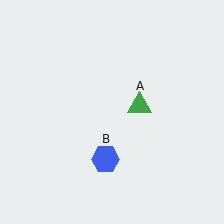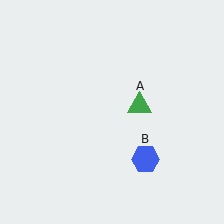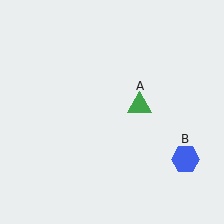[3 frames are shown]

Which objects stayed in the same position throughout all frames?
Green triangle (object A) remained stationary.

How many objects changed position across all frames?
1 object changed position: blue hexagon (object B).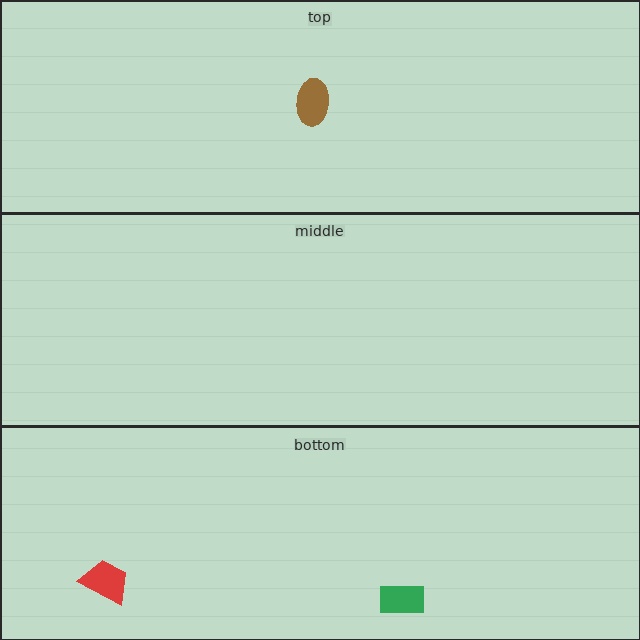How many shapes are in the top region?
1.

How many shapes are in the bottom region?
2.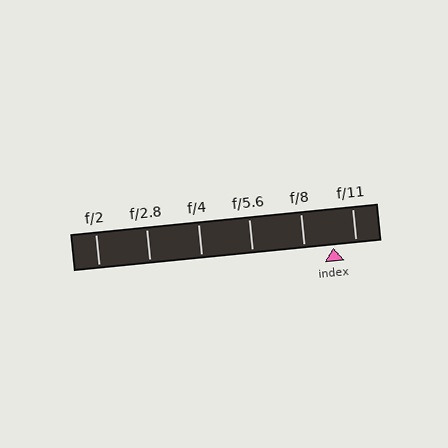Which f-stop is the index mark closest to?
The index mark is closest to f/11.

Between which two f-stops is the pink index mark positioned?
The index mark is between f/8 and f/11.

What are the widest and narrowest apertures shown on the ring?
The widest aperture shown is f/2 and the narrowest is f/11.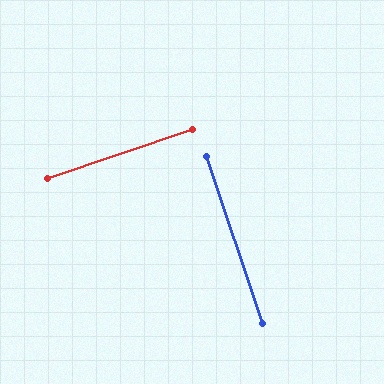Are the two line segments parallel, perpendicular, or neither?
Perpendicular — they meet at approximately 90°.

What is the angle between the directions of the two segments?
Approximately 90 degrees.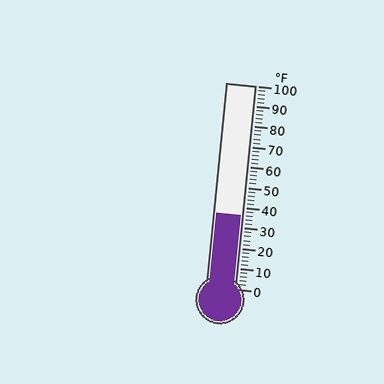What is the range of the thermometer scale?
The thermometer scale ranges from 0°F to 100°F.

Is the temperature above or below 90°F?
The temperature is below 90°F.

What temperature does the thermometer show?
The thermometer shows approximately 36°F.